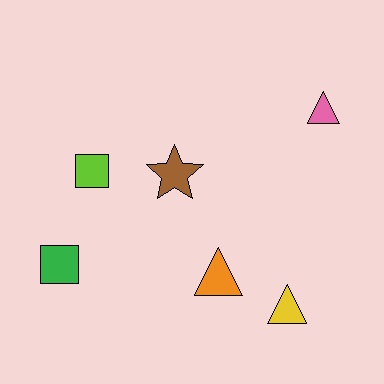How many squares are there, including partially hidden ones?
There are 2 squares.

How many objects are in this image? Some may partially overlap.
There are 6 objects.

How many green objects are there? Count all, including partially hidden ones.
There is 1 green object.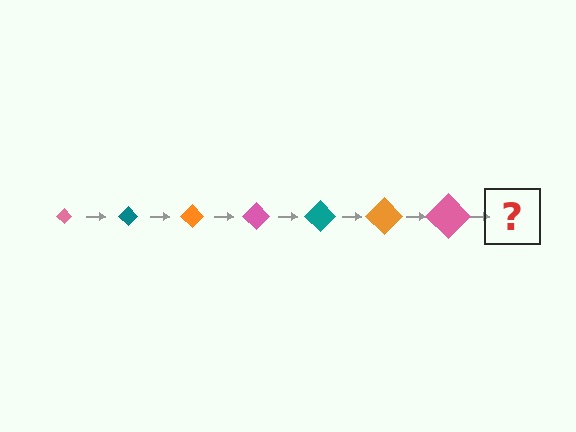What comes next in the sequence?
The next element should be a teal diamond, larger than the previous one.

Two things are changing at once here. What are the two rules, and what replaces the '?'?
The two rules are that the diamond grows larger each step and the color cycles through pink, teal, and orange. The '?' should be a teal diamond, larger than the previous one.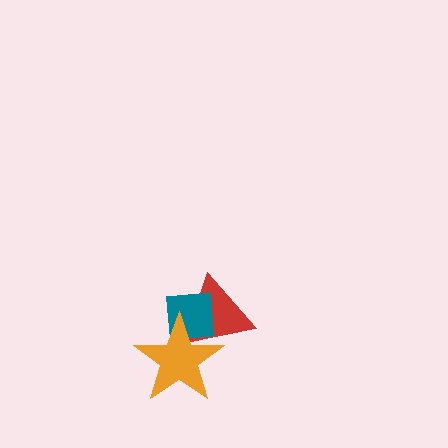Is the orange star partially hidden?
No, no other shape covers it.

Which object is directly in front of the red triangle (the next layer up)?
The teal square is directly in front of the red triangle.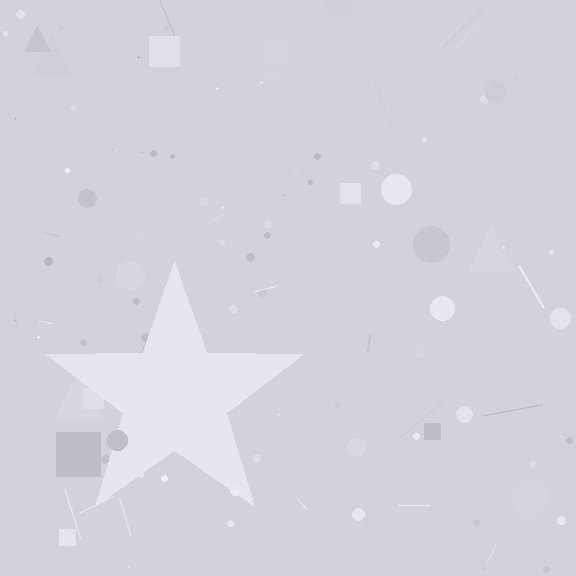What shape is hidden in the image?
A star is hidden in the image.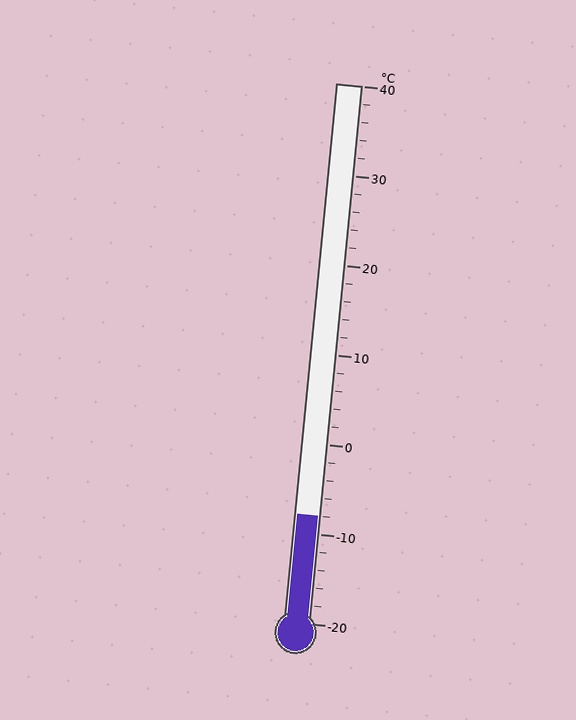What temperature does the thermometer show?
The thermometer shows approximately -8°C.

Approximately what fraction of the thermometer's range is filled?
The thermometer is filled to approximately 20% of its range.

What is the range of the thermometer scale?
The thermometer scale ranges from -20°C to 40°C.